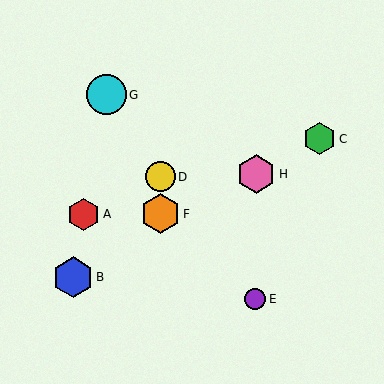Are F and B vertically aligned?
No, F is at x≈160 and B is at x≈73.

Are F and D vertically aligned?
Yes, both are at x≈160.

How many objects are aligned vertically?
2 objects (D, F) are aligned vertically.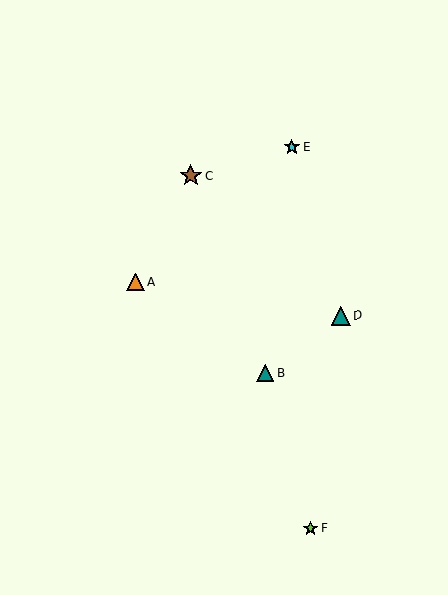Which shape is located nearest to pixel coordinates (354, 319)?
The teal triangle (labeled D) at (341, 315) is nearest to that location.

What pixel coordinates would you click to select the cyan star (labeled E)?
Click at (292, 147) to select the cyan star E.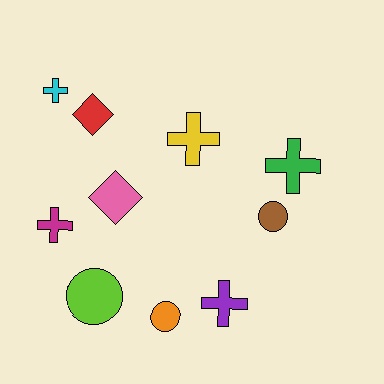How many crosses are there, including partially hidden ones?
There are 5 crosses.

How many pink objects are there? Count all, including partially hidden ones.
There is 1 pink object.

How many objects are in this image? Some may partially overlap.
There are 10 objects.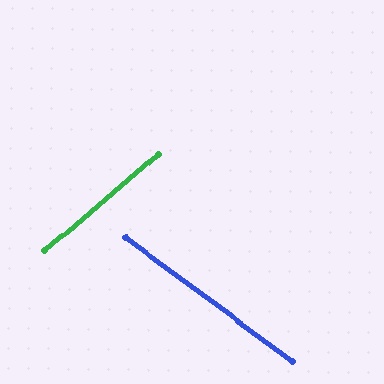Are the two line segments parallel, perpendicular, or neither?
Neither parallel nor perpendicular — they differ by about 77°.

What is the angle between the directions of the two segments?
Approximately 77 degrees.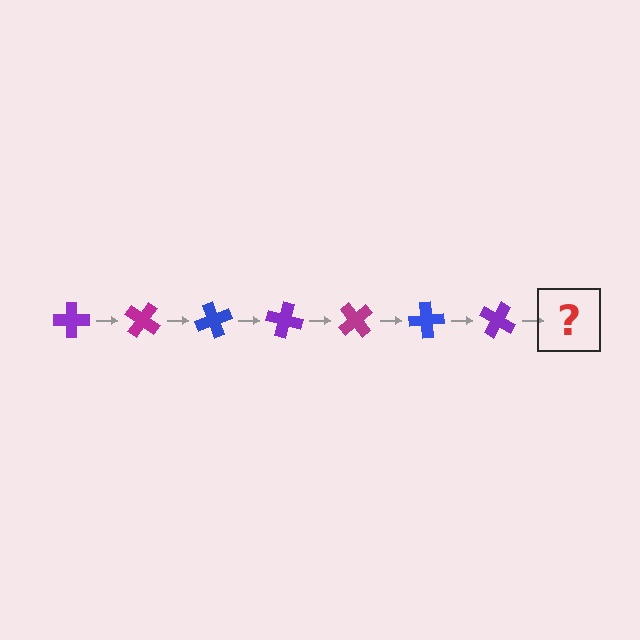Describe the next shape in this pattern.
It should be a magenta cross, rotated 245 degrees from the start.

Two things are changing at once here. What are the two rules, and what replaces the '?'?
The two rules are that it rotates 35 degrees each step and the color cycles through purple, magenta, and blue. The '?' should be a magenta cross, rotated 245 degrees from the start.